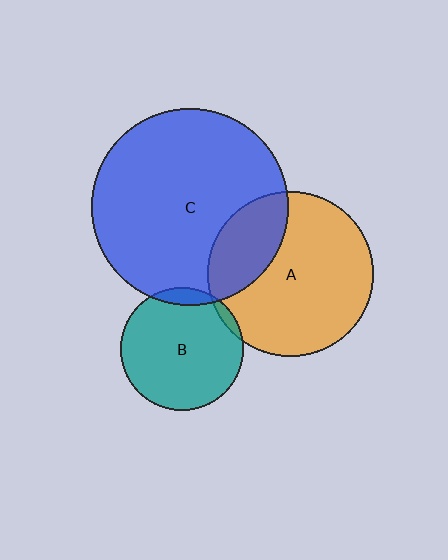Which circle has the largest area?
Circle C (blue).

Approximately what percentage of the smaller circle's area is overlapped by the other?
Approximately 5%.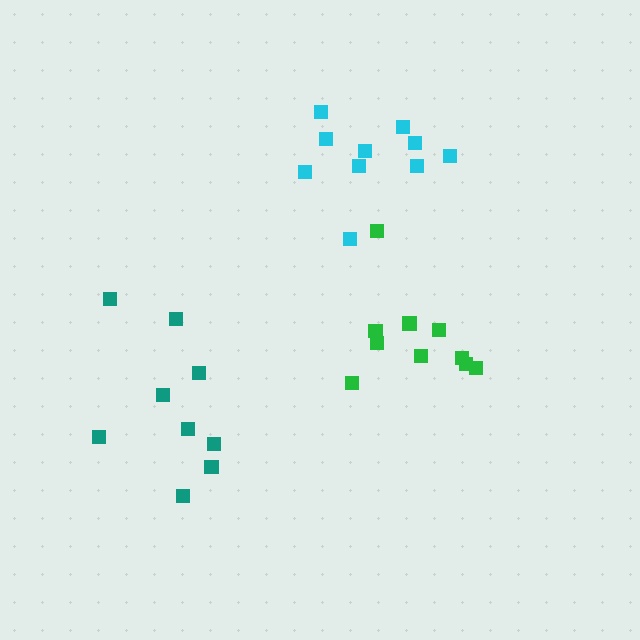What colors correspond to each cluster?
The clusters are colored: cyan, green, teal.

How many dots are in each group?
Group 1: 10 dots, Group 2: 10 dots, Group 3: 9 dots (29 total).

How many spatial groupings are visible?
There are 3 spatial groupings.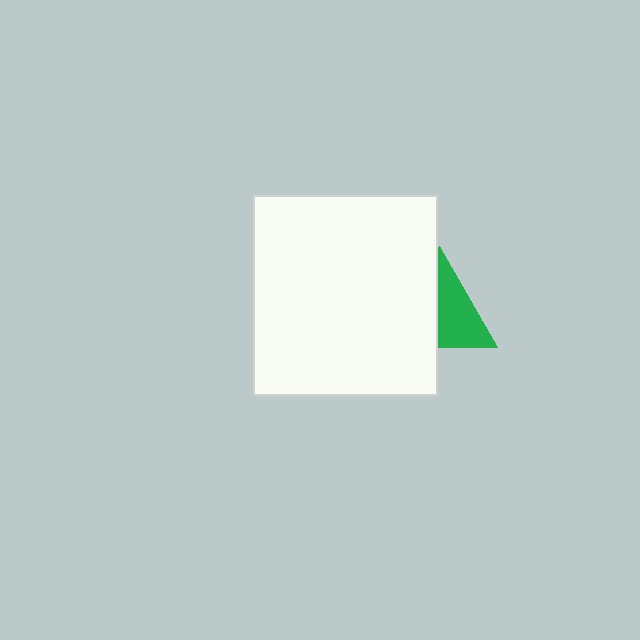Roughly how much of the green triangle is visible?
About half of it is visible (roughly 53%).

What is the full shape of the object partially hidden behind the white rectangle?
The partially hidden object is a green triangle.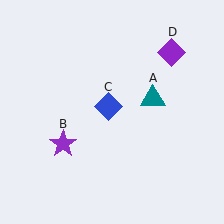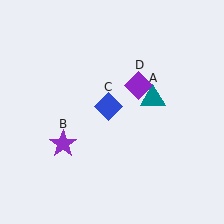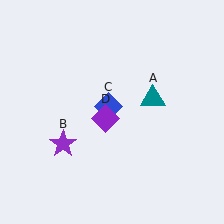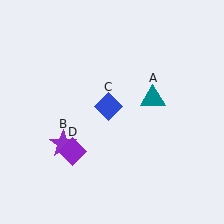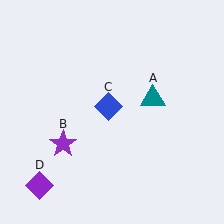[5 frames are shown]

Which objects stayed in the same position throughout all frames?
Teal triangle (object A) and purple star (object B) and blue diamond (object C) remained stationary.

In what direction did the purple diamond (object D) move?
The purple diamond (object D) moved down and to the left.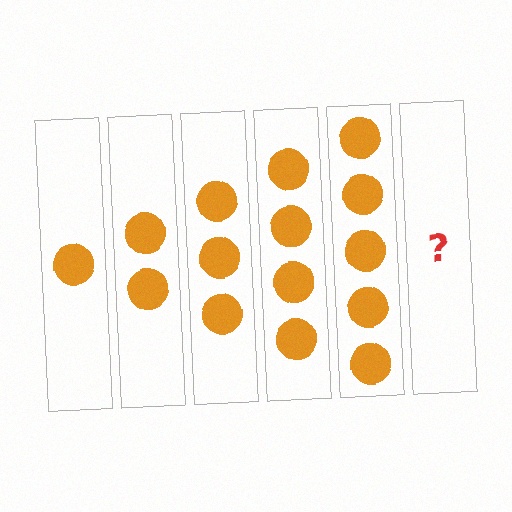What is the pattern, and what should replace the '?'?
The pattern is that each step adds one more circle. The '?' should be 6 circles.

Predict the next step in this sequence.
The next step is 6 circles.